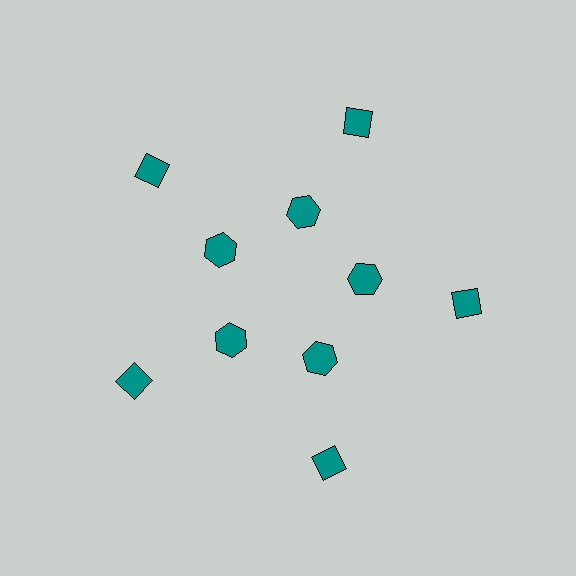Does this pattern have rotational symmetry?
Yes, this pattern has 5-fold rotational symmetry. It looks the same after rotating 72 degrees around the center.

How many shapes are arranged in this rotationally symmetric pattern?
There are 10 shapes, arranged in 5 groups of 2.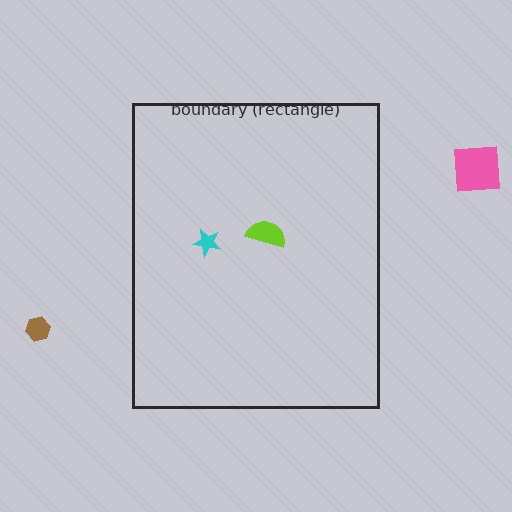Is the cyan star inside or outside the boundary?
Inside.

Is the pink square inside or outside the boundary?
Outside.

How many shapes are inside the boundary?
2 inside, 2 outside.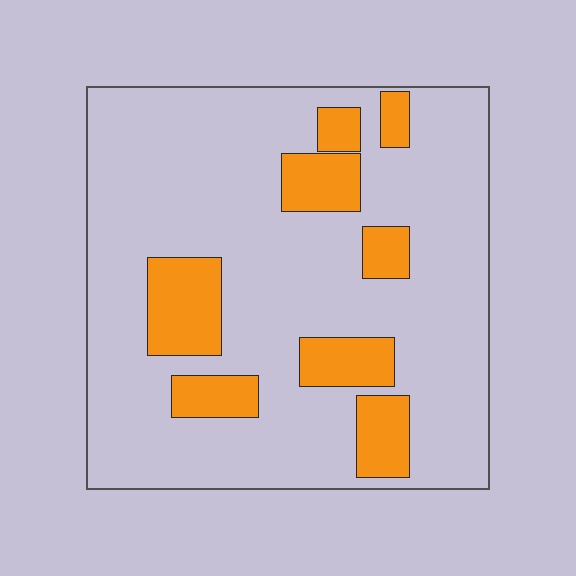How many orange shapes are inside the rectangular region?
8.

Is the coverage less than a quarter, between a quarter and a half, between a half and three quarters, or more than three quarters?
Less than a quarter.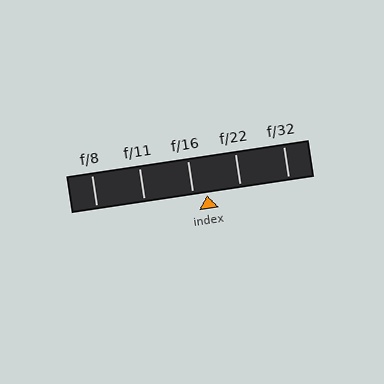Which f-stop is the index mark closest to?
The index mark is closest to f/16.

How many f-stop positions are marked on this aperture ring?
There are 5 f-stop positions marked.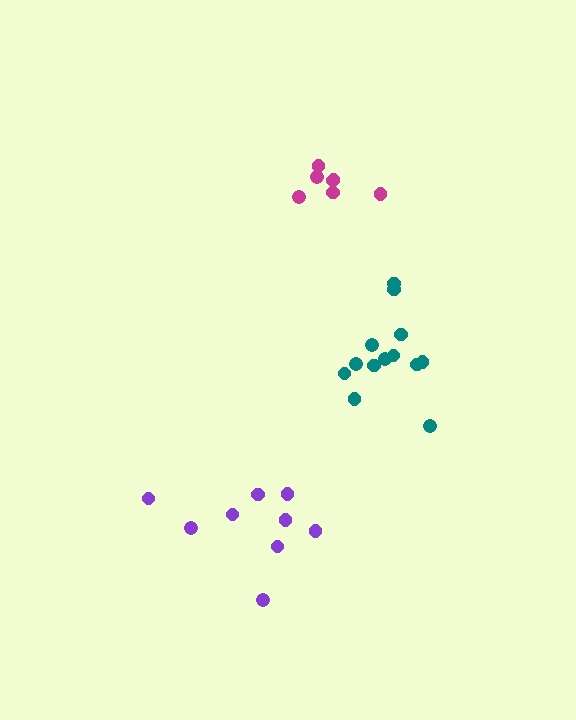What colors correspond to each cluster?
The clusters are colored: magenta, purple, teal.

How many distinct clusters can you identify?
There are 3 distinct clusters.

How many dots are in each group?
Group 1: 7 dots, Group 2: 9 dots, Group 3: 13 dots (29 total).